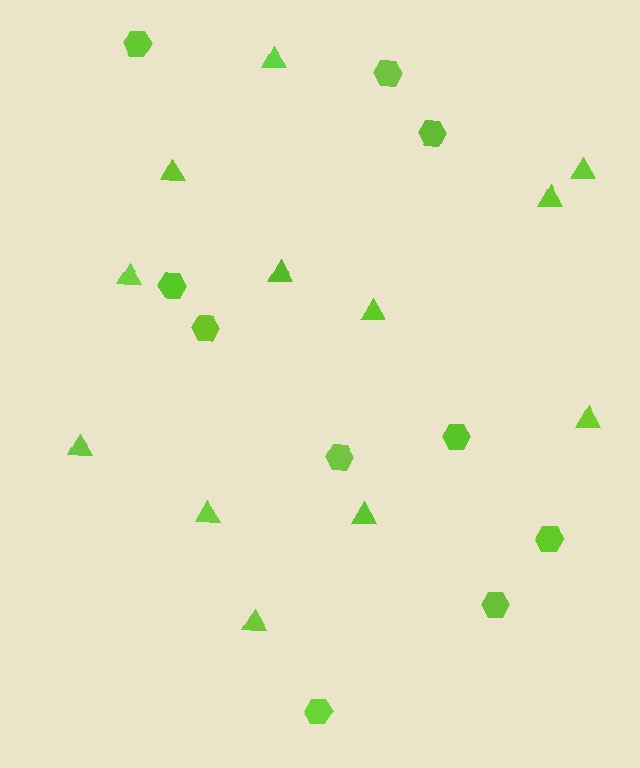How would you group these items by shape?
There are 2 groups: one group of triangles (12) and one group of hexagons (10).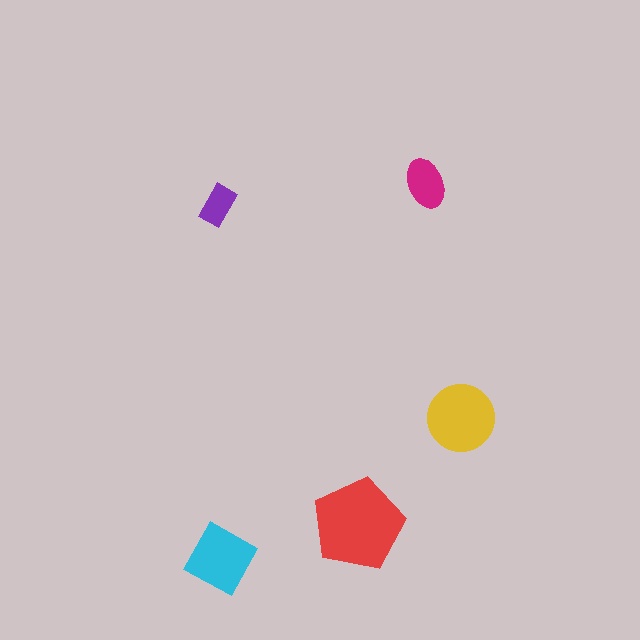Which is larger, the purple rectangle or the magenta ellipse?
The magenta ellipse.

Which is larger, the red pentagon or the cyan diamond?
The red pentagon.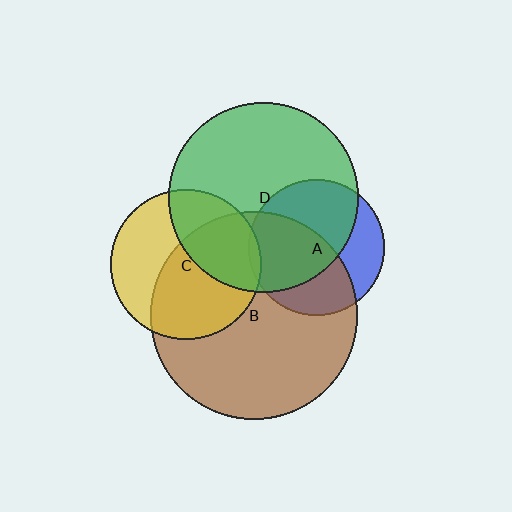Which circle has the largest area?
Circle B (brown).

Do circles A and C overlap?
Yes.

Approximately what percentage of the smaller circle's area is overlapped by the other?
Approximately 5%.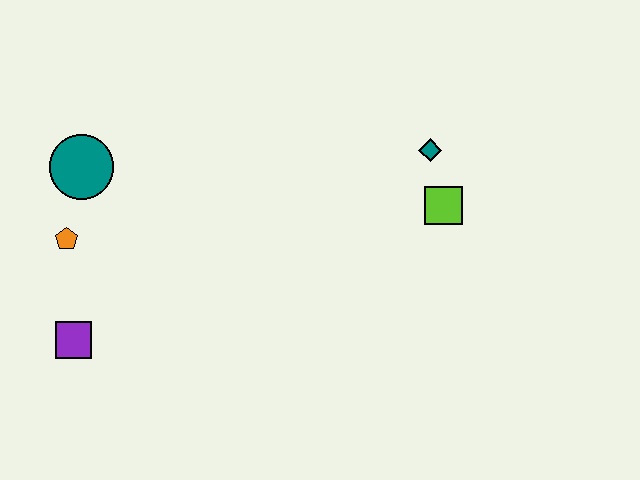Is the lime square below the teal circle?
Yes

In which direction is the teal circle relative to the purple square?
The teal circle is above the purple square.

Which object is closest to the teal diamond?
The lime square is closest to the teal diamond.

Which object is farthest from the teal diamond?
The purple square is farthest from the teal diamond.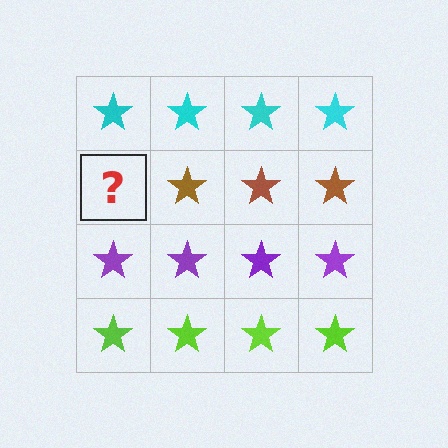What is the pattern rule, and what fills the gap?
The rule is that each row has a consistent color. The gap should be filled with a brown star.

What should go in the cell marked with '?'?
The missing cell should contain a brown star.